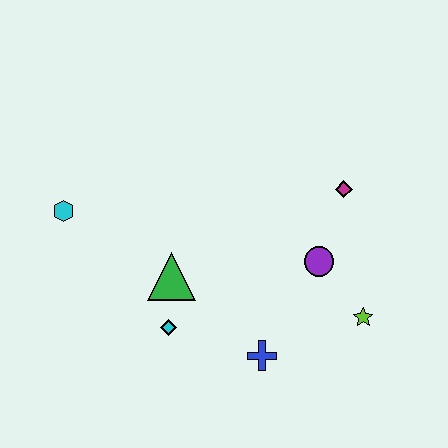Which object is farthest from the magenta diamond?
The cyan hexagon is farthest from the magenta diamond.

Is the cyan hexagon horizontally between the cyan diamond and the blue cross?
No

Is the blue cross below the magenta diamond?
Yes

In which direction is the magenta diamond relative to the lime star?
The magenta diamond is above the lime star.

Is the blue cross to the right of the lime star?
No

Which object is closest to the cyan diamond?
The green triangle is closest to the cyan diamond.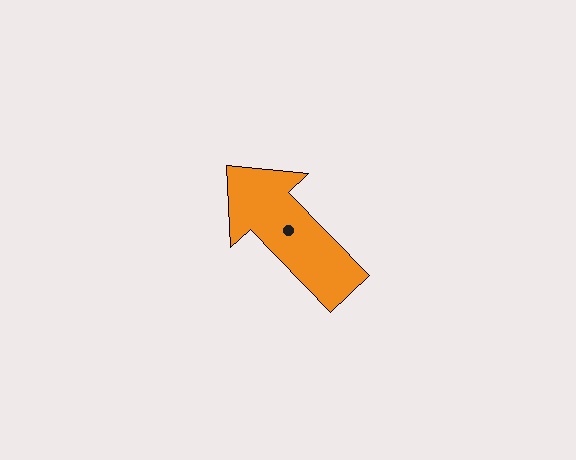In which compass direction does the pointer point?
Northwest.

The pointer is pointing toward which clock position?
Roughly 11 o'clock.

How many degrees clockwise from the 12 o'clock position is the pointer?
Approximately 316 degrees.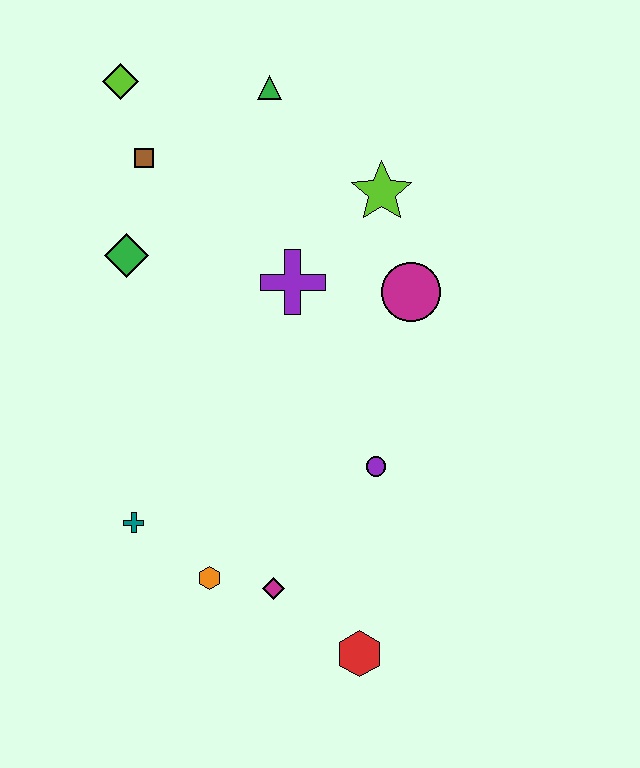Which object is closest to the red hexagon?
The magenta diamond is closest to the red hexagon.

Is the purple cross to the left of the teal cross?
No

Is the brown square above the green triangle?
No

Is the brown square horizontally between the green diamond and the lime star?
Yes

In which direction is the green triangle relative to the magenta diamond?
The green triangle is above the magenta diamond.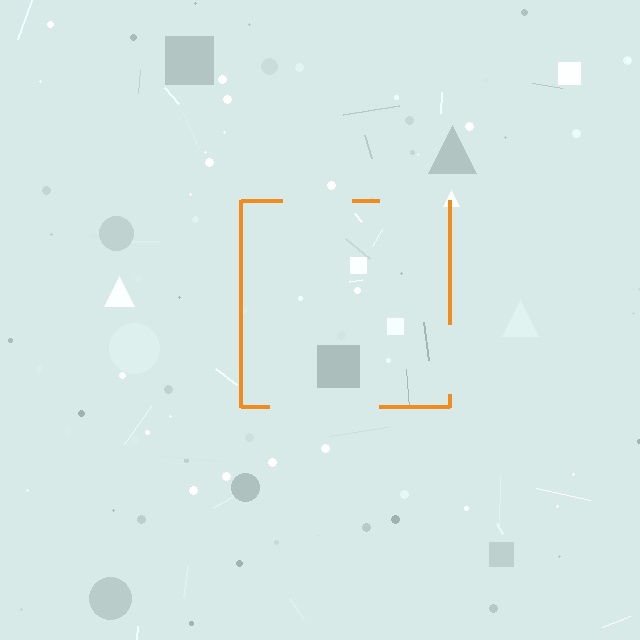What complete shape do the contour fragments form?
The contour fragments form a square.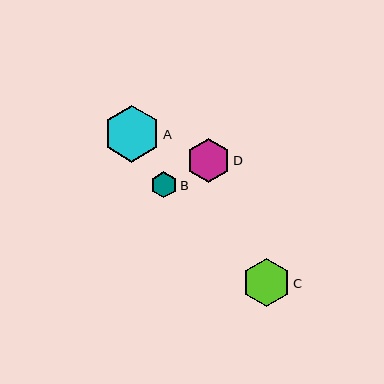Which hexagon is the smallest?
Hexagon B is the smallest with a size of approximately 26 pixels.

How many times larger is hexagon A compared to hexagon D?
Hexagon A is approximately 1.3 times the size of hexagon D.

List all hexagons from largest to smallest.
From largest to smallest: A, C, D, B.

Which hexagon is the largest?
Hexagon A is the largest with a size of approximately 57 pixels.